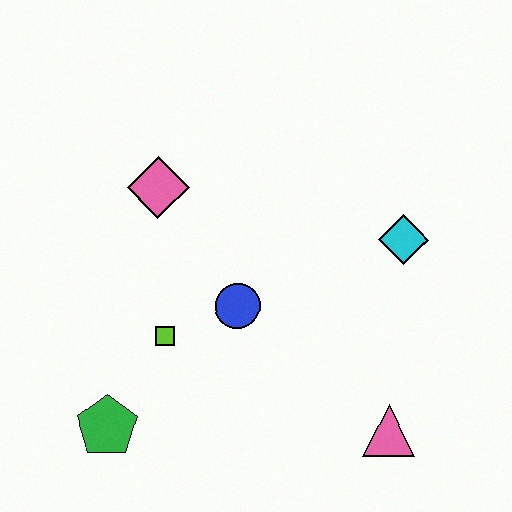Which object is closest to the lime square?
The blue circle is closest to the lime square.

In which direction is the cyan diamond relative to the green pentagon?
The cyan diamond is to the right of the green pentagon.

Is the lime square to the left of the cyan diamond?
Yes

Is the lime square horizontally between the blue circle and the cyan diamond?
No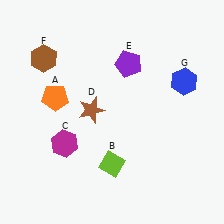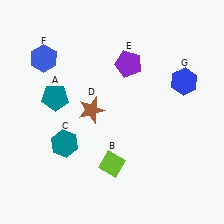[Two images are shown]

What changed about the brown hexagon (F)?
In Image 1, F is brown. In Image 2, it changed to blue.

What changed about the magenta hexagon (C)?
In Image 1, C is magenta. In Image 2, it changed to teal.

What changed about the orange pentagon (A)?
In Image 1, A is orange. In Image 2, it changed to teal.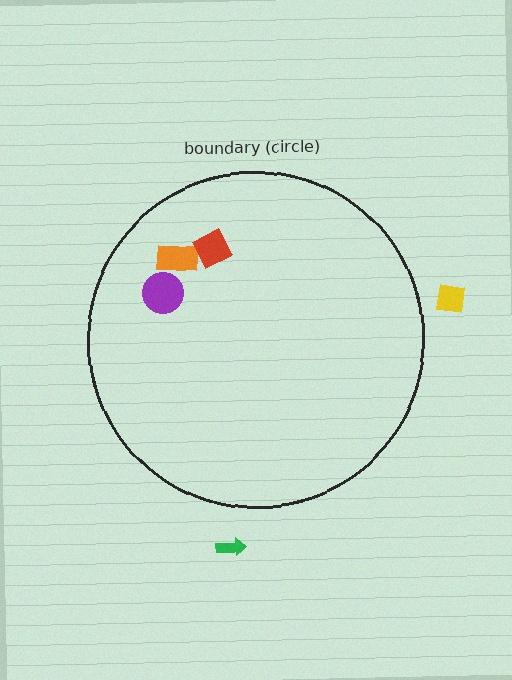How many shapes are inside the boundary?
3 inside, 2 outside.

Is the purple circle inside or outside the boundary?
Inside.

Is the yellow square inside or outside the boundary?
Outside.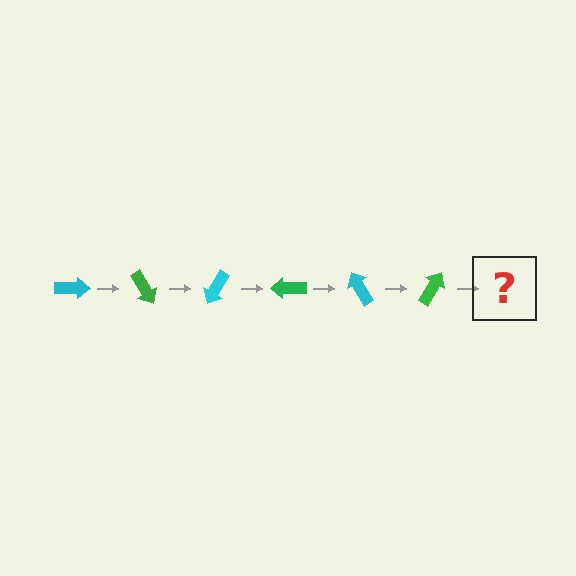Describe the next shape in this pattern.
It should be a cyan arrow, rotated 360 degrees from the start.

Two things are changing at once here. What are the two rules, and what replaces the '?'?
The two rules are that it rotates 60 degrees each step and the color cycles through cyan and green. The '?' should be a cyan arrow, rotated 360 degrees from the start.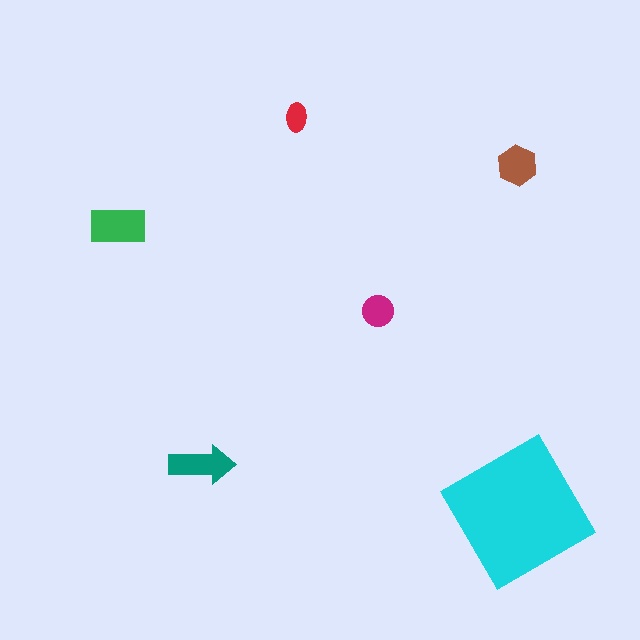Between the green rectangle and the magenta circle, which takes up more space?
The green rectangle.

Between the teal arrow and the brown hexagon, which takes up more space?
The teal arrow.